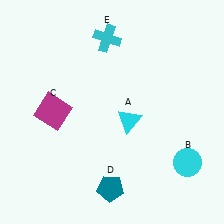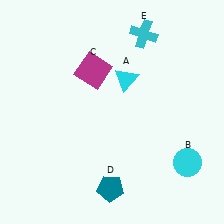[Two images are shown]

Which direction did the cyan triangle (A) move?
The cyan triangle (A) moved up.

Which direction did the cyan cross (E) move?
The cyan cross (E) moved right.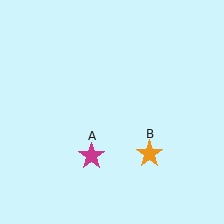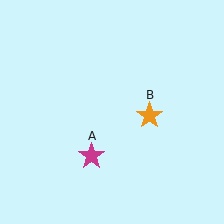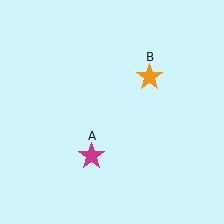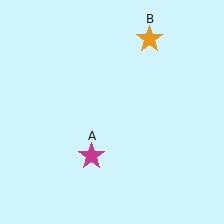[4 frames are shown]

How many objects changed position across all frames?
1 object changed position: orange star (object B).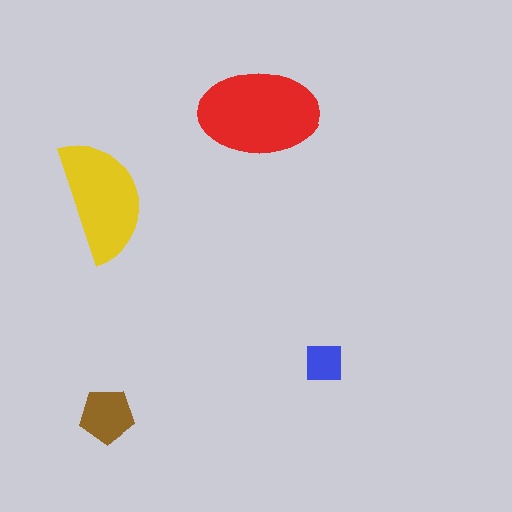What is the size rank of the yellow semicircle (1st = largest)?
2nd.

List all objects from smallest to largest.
The blue square, the brown pentagon, the yellow semicircle, the red ellipse.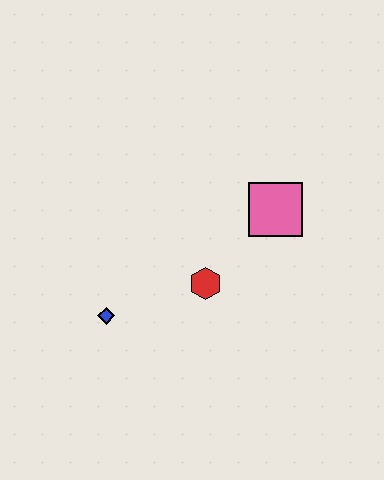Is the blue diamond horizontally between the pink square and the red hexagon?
No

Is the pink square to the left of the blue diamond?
No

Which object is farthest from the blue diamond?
The pink square is farthest from the blue diamond.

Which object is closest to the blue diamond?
The red hexagon is closest to the blue diamond.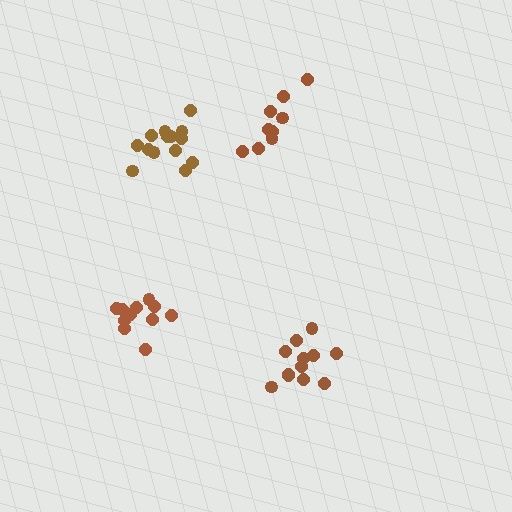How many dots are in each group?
Group 1: 14 dots, Group 2: 12 dots, Group 3: 9 dots, Group 4: 11 dots (46 total).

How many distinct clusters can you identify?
There are 4 distinct clusters.